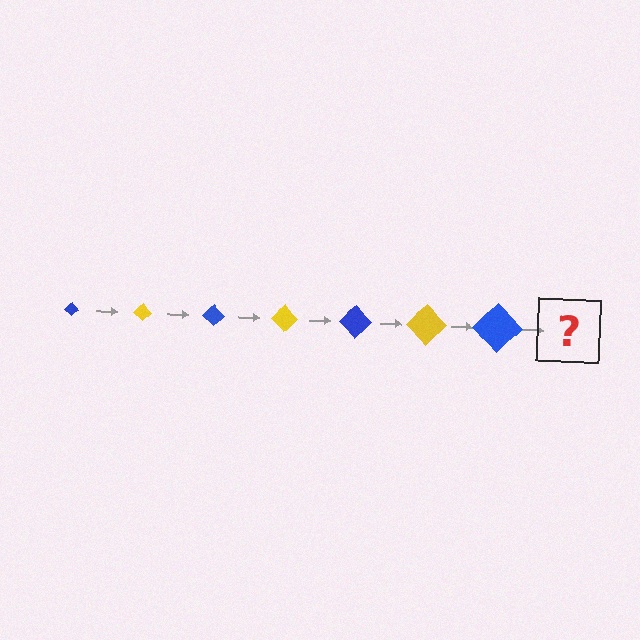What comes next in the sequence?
The next element should be a yellow diamond, larger than the previous one.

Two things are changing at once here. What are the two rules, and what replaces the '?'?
The two rules are that the diamond grows larger each step and the color cycles through blue and yellow. The '?' should be a yellow diamond, larger than the previous one.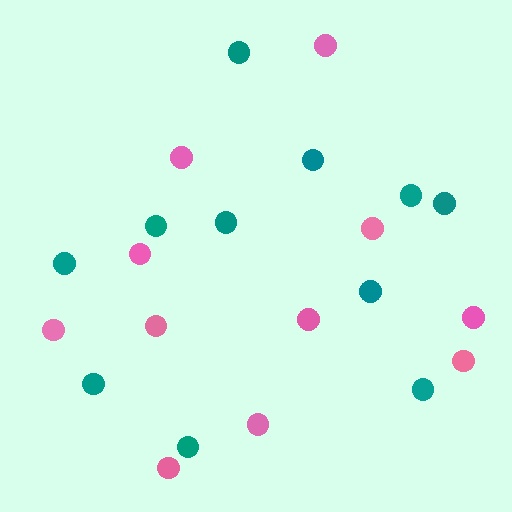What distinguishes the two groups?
There are 2 groups: one group of teal circles (11) and one group of pink circles (11).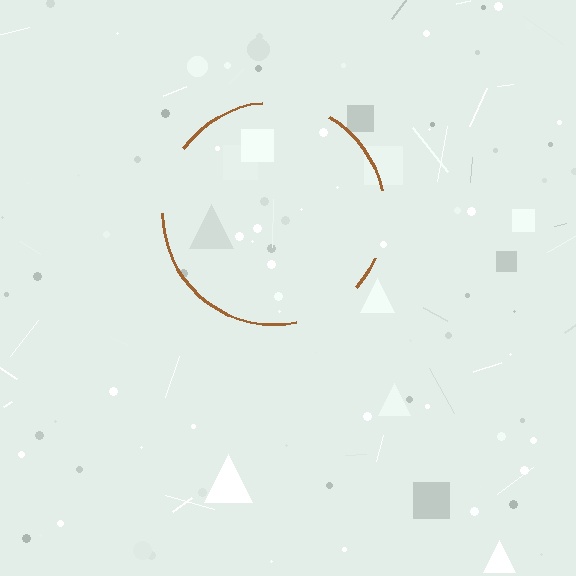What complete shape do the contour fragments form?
The contour fragments form a circle.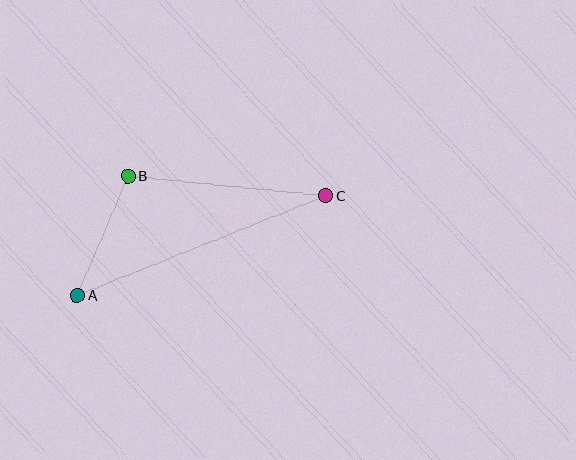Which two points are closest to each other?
Points A and B are closest to each other.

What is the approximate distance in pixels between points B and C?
The distance between B and C is approximately 199 pixels.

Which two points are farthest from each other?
Points A and C are farthest from each other.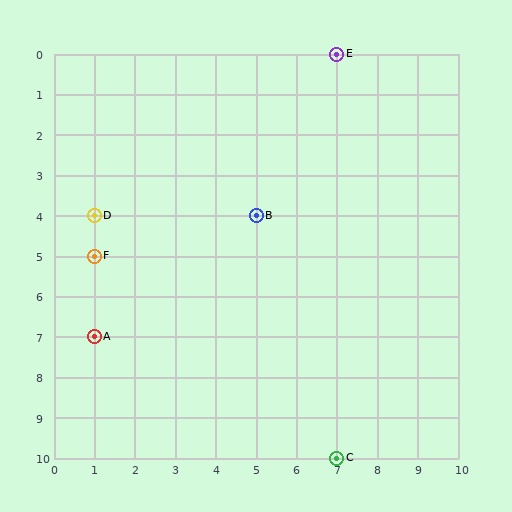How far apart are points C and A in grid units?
Points C and A are 6 columns and 3 rows apart (about 6.7 grid units diagonally).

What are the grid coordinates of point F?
Point F is at grid coordinates (1, 5).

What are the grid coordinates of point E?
Point E is at grid coordinates (7, 0).